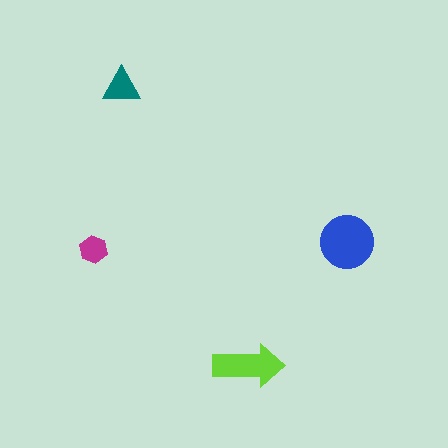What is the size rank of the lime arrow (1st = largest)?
2nd.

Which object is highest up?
The teal triangle is topmost.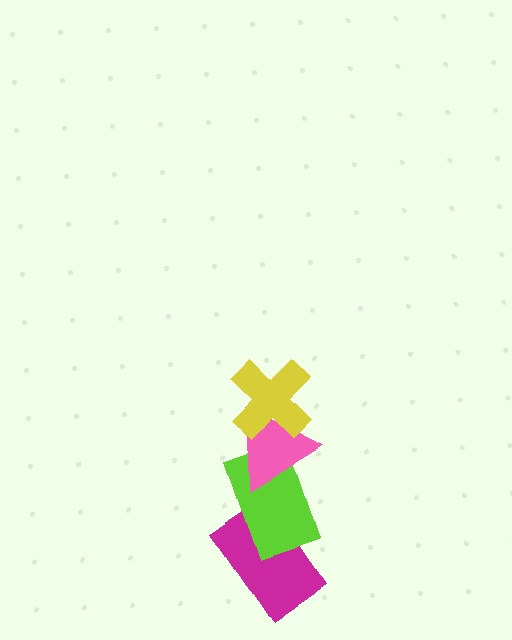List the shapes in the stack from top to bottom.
From top to bottom: the yellow cross, the pink triangle, the lime rectangle, the magenta rectangle.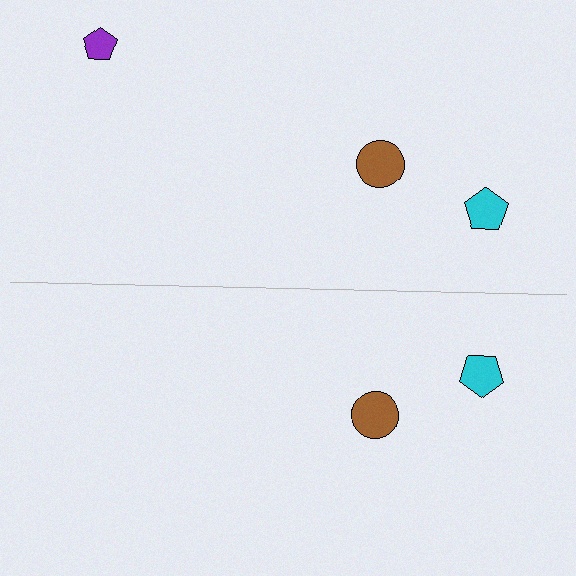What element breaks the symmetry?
A purple pentagon is missing from the bottom side.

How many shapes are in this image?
There are 5 shapes in this image.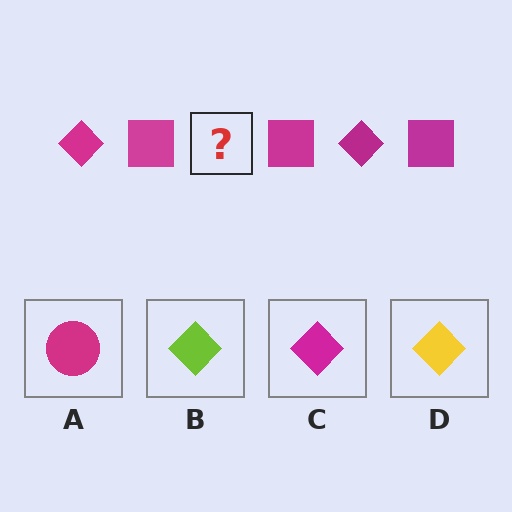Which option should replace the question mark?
Option C.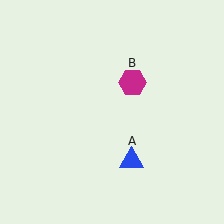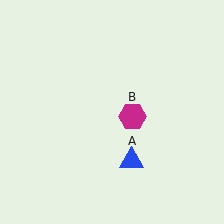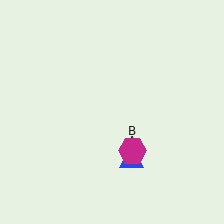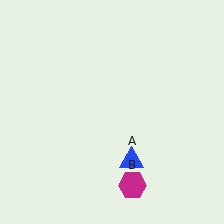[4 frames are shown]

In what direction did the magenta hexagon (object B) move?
The magenta hexagon (object B) moved down.